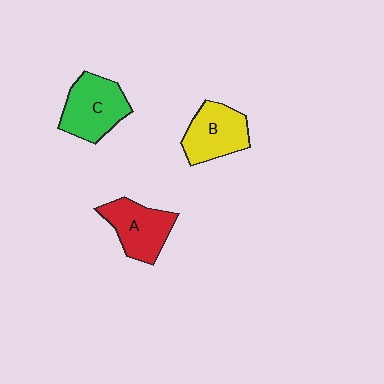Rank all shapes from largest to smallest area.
From largest to smallest: C (green), A (red), B (yellow).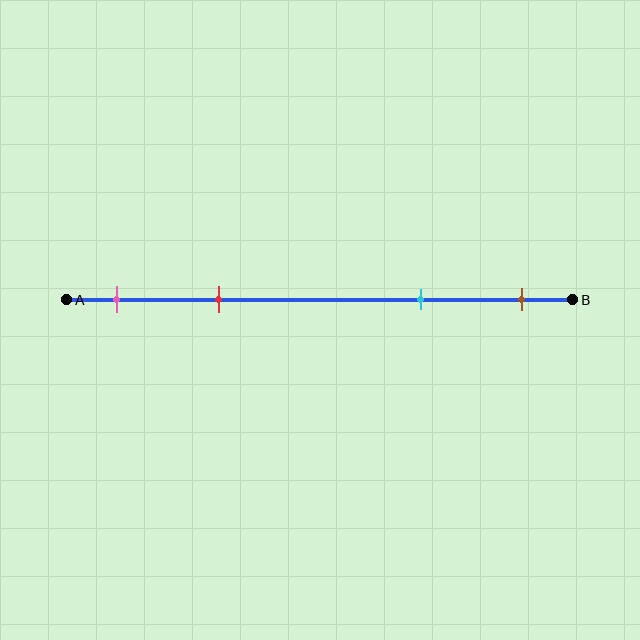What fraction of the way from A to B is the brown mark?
The brown mark is approximately 90% (0.9) of the way from A to B.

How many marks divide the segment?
There are 4 marks dividing the segment.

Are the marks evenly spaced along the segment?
No, the marks are not evenly spaced.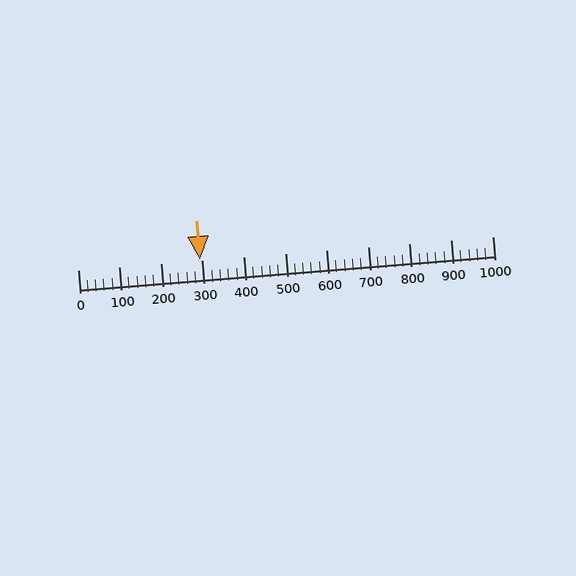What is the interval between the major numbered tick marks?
The major tick marks are spaced 100 units apart.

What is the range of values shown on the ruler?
The ruler shows values from 0 to 1000.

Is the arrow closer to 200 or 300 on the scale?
The arrow is closer to 300.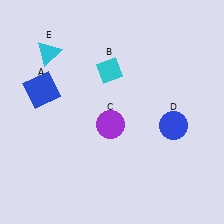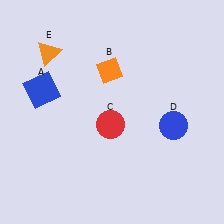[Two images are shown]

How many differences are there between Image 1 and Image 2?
There are 3 differences between the two images.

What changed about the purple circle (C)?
In Image 1, C is purple. In Image 2, it changed to red.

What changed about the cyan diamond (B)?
In Image 1, B is cyan. In Image 2, it changed to orange.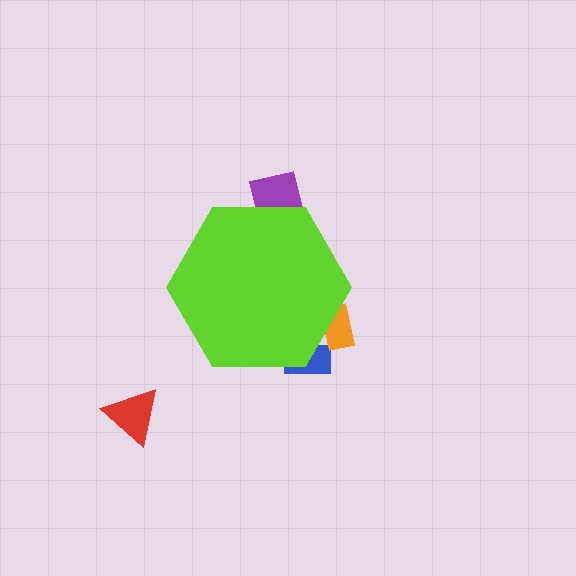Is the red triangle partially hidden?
No, the red triangle is fully visible.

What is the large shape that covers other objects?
A lime hexagon.